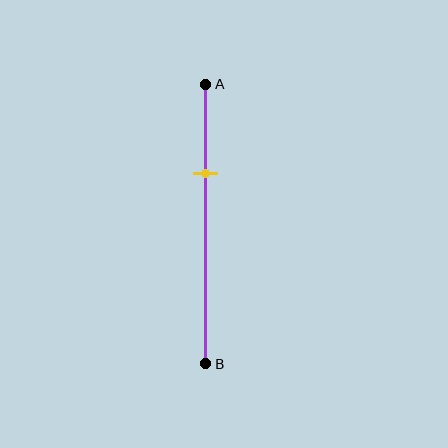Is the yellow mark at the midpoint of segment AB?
No, the mark is at about 30% from A, not at the 50% midpoint.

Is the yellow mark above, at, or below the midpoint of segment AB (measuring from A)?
The yellow mark is above the midpoint of segment AB.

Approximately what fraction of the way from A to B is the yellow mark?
The yellow mark is approximately 30% of the way from A to B.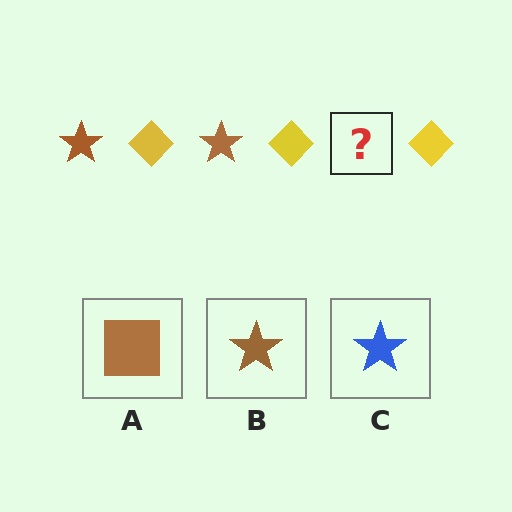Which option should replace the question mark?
Option B.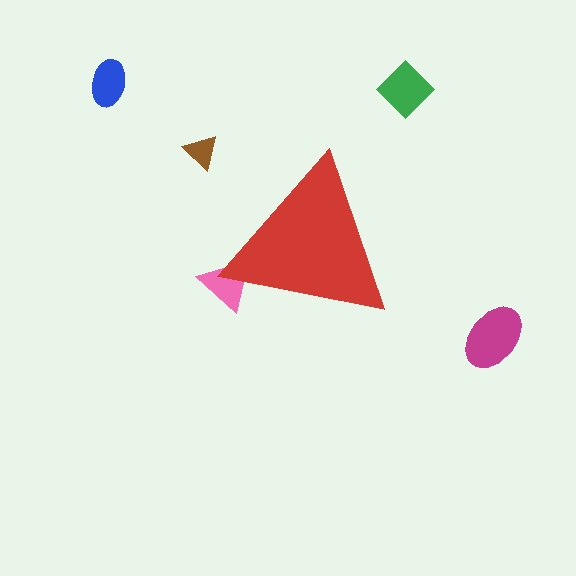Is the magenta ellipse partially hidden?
No, the magenta ellipse is fully visible.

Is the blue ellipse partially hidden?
No, the blue ellipse is fully visible.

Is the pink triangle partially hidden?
Yes, the pink triangle is partially hidden behind the red triangle.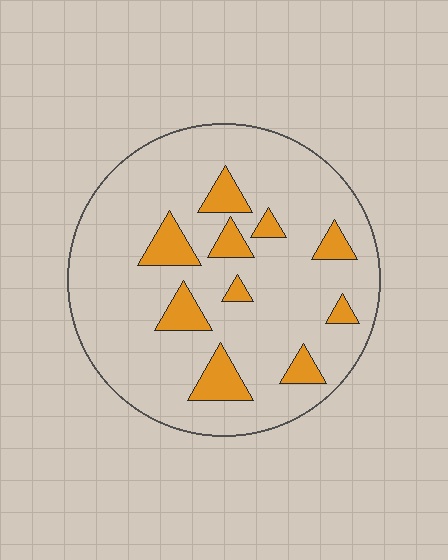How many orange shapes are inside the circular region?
10.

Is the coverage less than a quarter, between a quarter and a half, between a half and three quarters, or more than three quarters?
Less than a quarter.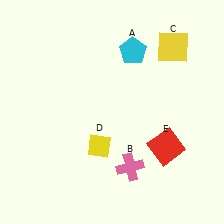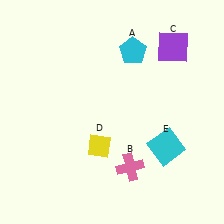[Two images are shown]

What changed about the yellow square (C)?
In Image 1, C is yellow. In Image 2, it changed to purple.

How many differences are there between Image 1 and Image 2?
There are 2 differences between the two images.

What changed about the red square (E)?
In Image 1, E is red. In Image 2, it changed to cyan.